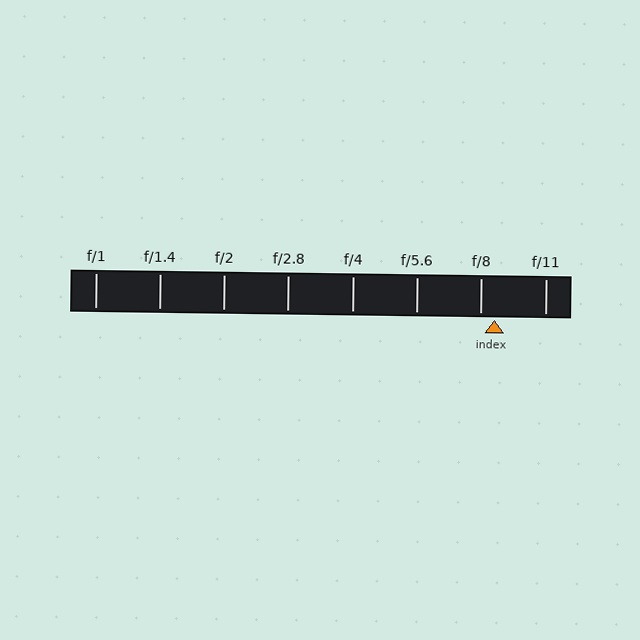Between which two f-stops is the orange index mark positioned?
The index mark is between f/8 and f/11.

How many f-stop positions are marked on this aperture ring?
There are 8 f-stop positions marked.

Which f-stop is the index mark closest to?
The index mark is closest to f/8.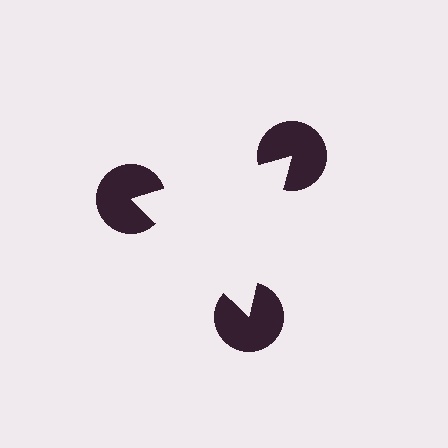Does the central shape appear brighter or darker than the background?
It typically appears slightly brighter than the background, even though no actual brightness change is drawn.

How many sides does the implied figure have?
3 sides.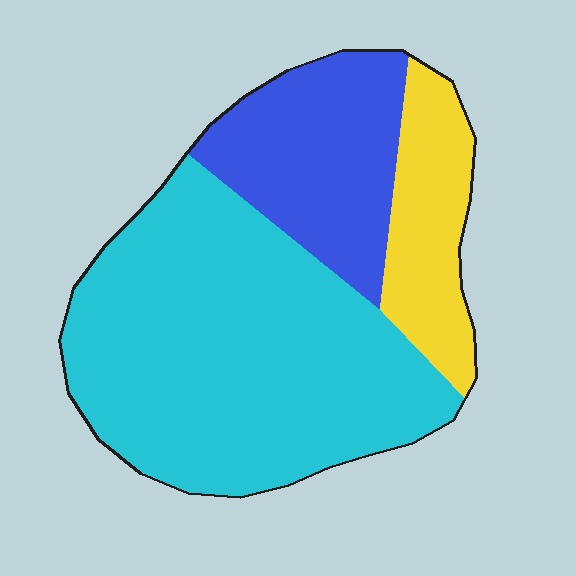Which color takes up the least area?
Yellow, at roughly 15%.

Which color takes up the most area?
Cyan, at roughly 60%.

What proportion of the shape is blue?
Blue covers about 25% of the shape.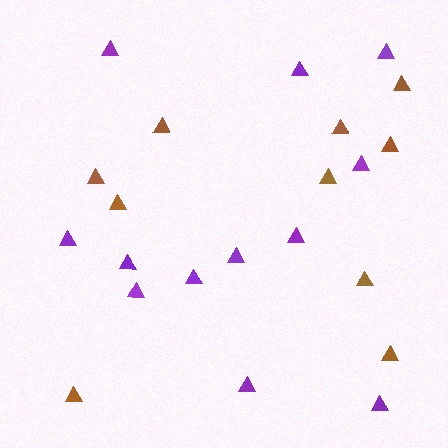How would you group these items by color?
There are 2 groups: one group of purple triangles (12) and one group of brown triangles (10).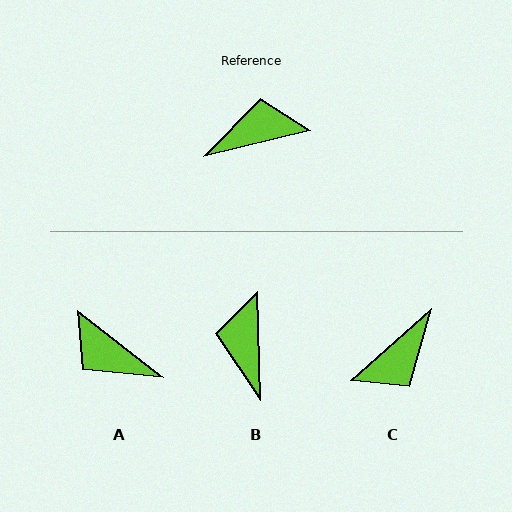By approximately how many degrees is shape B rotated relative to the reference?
Approximately 78 degrees counter-clockwise.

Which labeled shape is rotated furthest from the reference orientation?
C, about 152 degrees away.